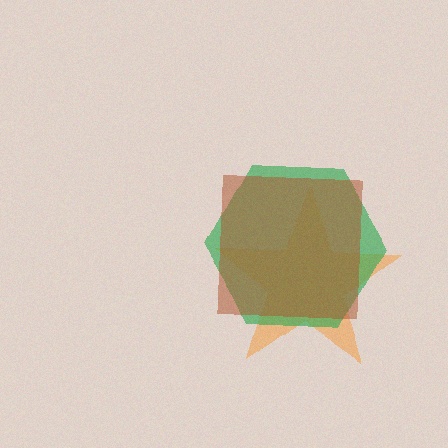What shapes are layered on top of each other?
The layered shapes are: an orange star, a green hexagon, a brown square.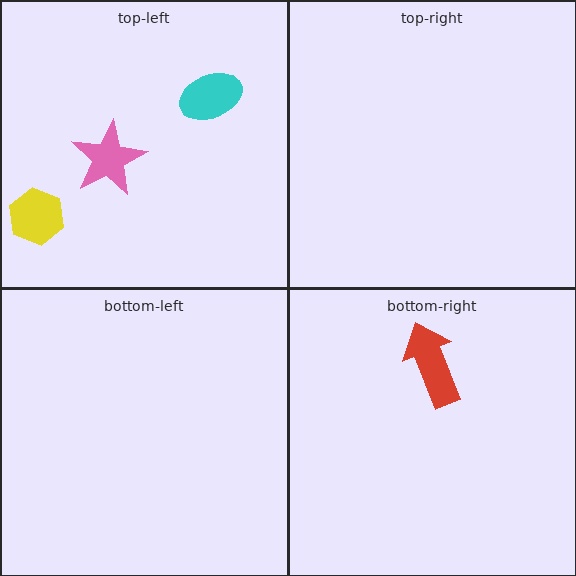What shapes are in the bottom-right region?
The red arrow.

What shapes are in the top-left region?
The cyan ellipse, the pink star, the yellow hexagon.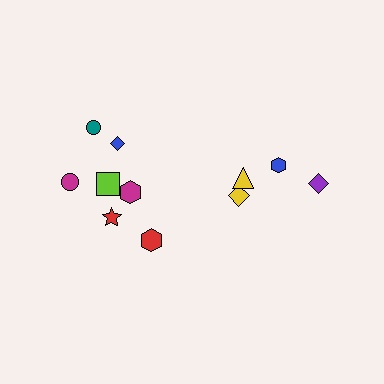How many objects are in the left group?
There are 7 objects.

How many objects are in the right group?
There are 4 objects.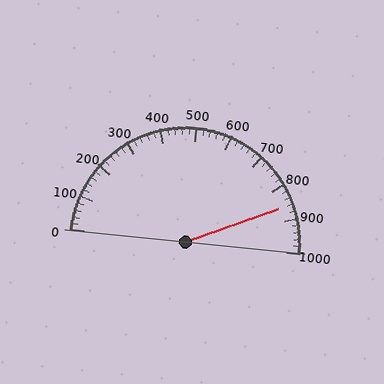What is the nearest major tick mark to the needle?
The nearest major tick mark is 900.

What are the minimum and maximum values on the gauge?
The gauge ranges from 0 to 1000.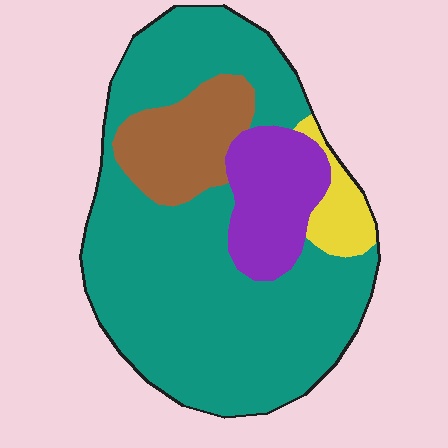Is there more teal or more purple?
Teal.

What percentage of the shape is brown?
Brown takes up about one eighth (1/8) of the shape.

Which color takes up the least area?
Yellow, at roughly 5%.